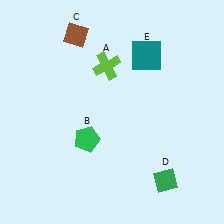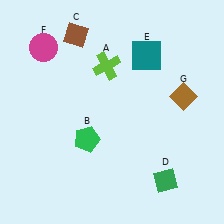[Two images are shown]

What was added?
A magenta circle (F), a brown diamond (G) were added in Image 2.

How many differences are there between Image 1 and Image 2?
There are 2 differences between the two images.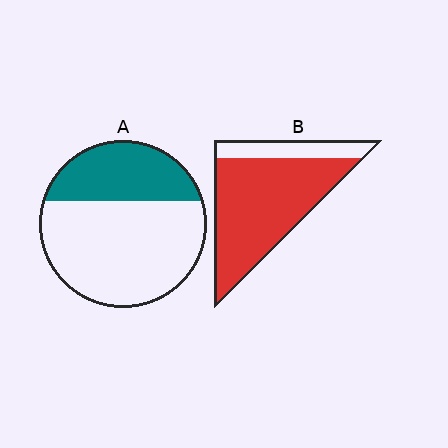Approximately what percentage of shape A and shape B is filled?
A is approximately 35% and B is approximately 80%.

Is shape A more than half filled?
No.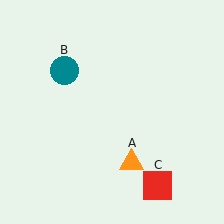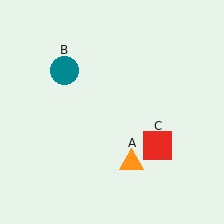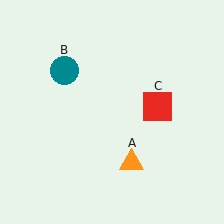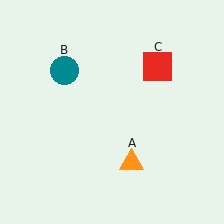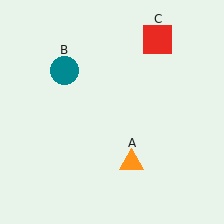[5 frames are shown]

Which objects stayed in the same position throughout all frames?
Orange triangle (object A) and teal circle (object B) remained stationary.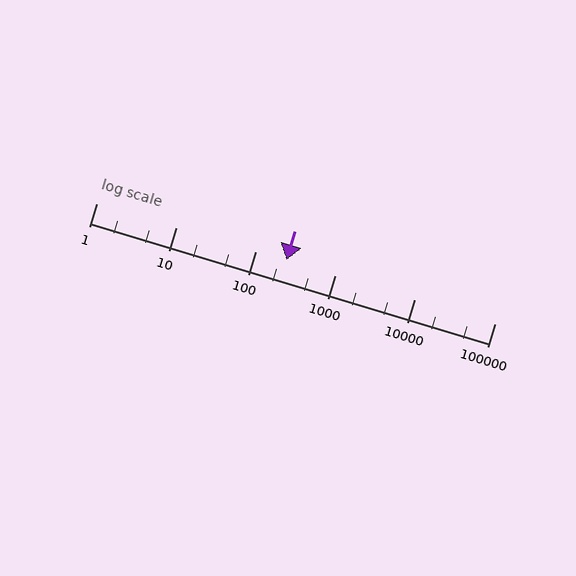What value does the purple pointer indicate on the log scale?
The pointer indicates approximately 240.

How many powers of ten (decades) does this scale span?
The scale spans 5 decades, from 1 to 100000.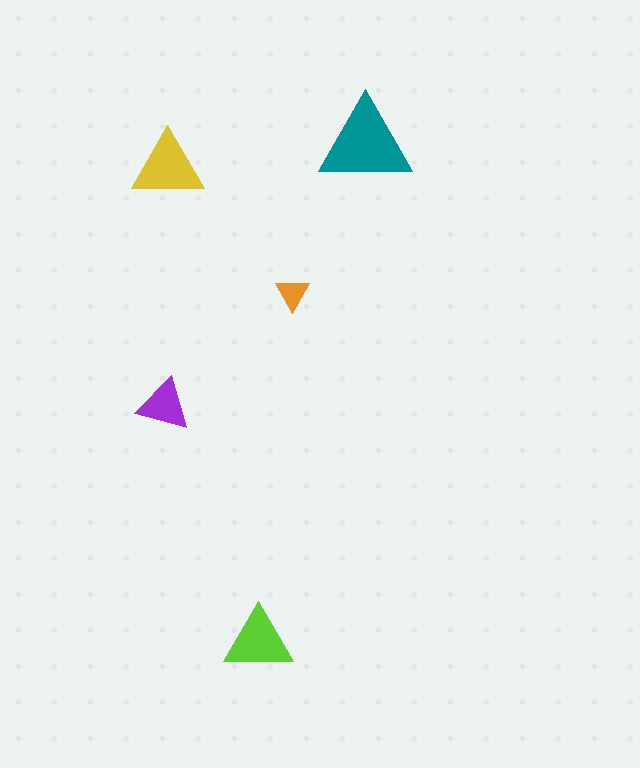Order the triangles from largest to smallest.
the teal one, the yellow one, the lime one, the purple one, the orange one.